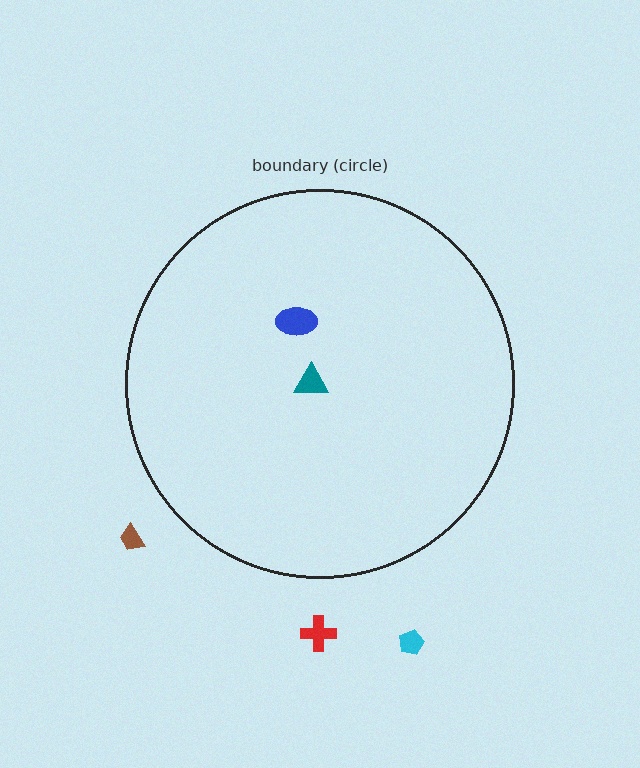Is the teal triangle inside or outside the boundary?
Inside.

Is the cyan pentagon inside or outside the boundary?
Outside.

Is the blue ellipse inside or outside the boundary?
Inside.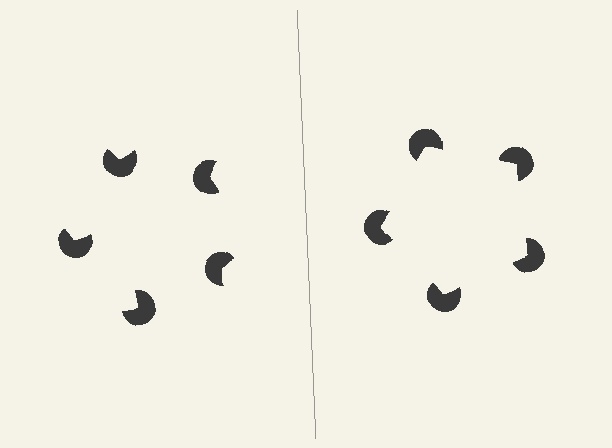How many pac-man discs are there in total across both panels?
10 — 5 on each side.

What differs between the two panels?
The pac-man discs are positioned identically on both sides; only the wedge orientations differ. On the right they align to a pentagon; on the left they are misaligned.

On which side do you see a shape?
An illusory pentagon appears on the right side. On the left side the wedge cuts are rotated, so no coherent shape forms.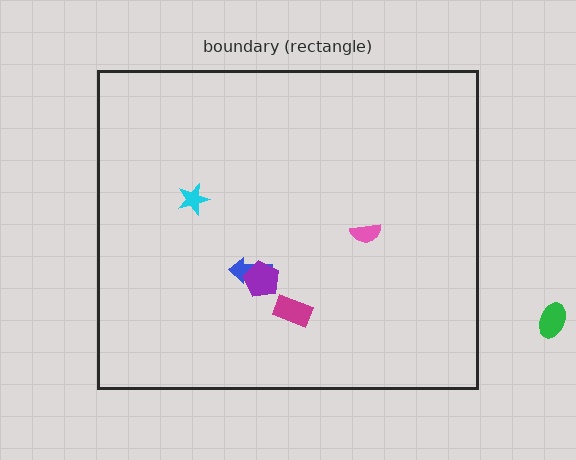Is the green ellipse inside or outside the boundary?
Outside.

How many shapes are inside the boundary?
5 inside, 1 outside.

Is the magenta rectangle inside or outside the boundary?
Inside.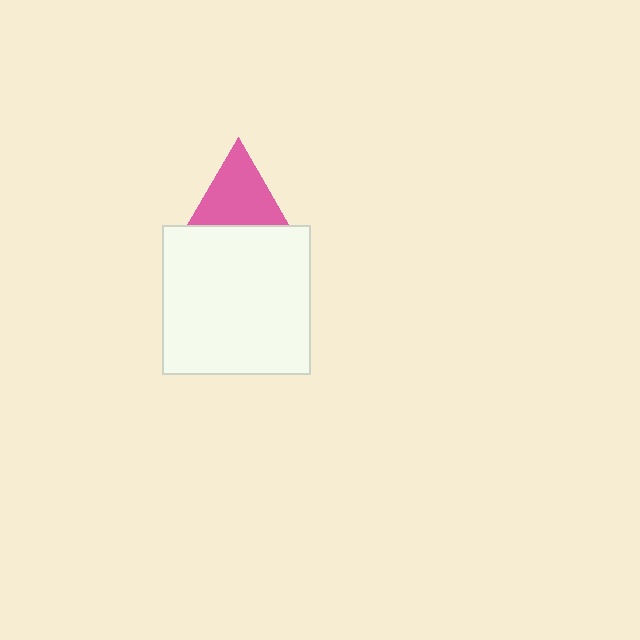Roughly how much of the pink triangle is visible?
Most of it is visible (roughly 67%).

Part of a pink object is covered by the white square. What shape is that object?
It is a triangle.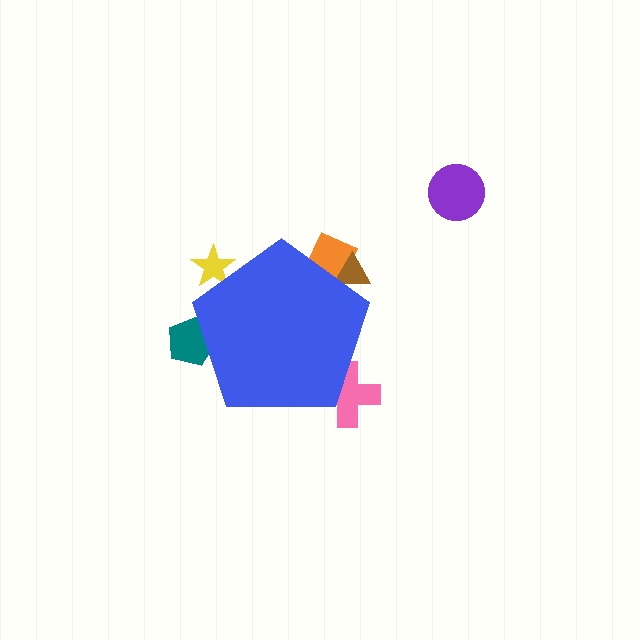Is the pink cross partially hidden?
Yes, the pink cross is partially hidden behind the blue pentagon.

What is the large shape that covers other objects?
A blue pentagon.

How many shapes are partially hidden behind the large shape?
5 shapes are partially hidden.